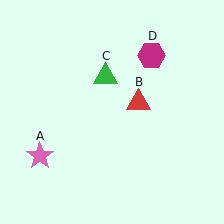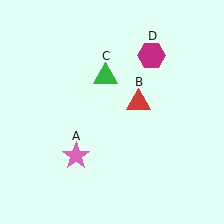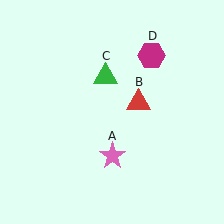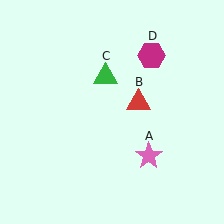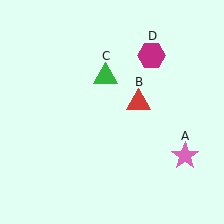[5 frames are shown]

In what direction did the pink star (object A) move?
The pink star (object A) moved right.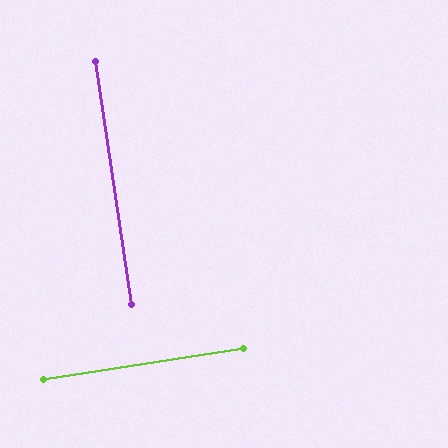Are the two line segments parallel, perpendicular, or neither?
Perpendicular — they meet at approximately 90°.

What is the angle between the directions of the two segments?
Approximately 90 degrees.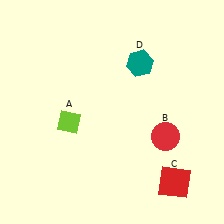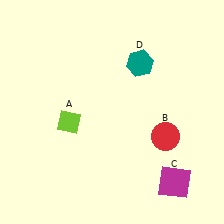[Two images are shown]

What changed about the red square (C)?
In Image 1, C is red. In Image 2, it changed to magenta.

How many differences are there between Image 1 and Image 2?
There is 1 difference between the two images.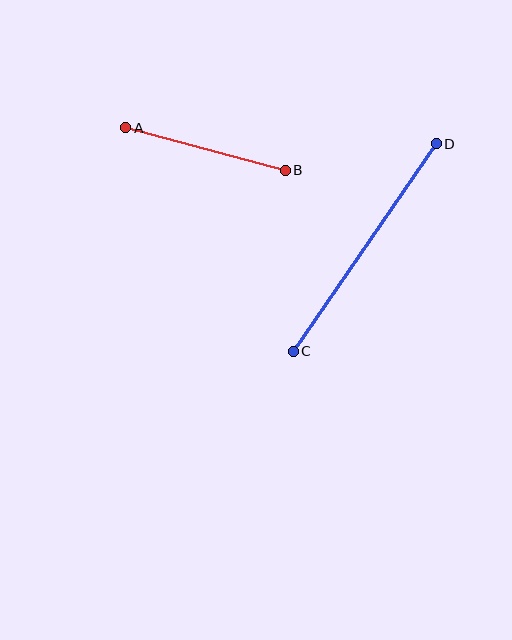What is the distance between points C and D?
The distance is approximately 252 pixels.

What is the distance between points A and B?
The distance is approximately 165 pixels.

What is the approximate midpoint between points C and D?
The midpoint is at approximately (365, 248) pixels.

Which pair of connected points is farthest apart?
Points C and D are farthest apart.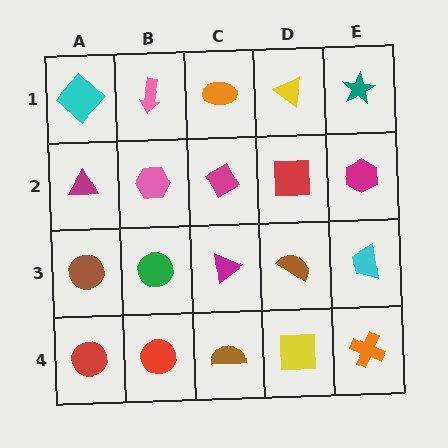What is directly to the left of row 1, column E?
A yellow triangle.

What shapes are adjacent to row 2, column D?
A yellow triangle (row 1, column D), a brown semicircle (row 3, column D), a magenta diamond (row 2, column C), a magenta hexagon (row 2, column E).